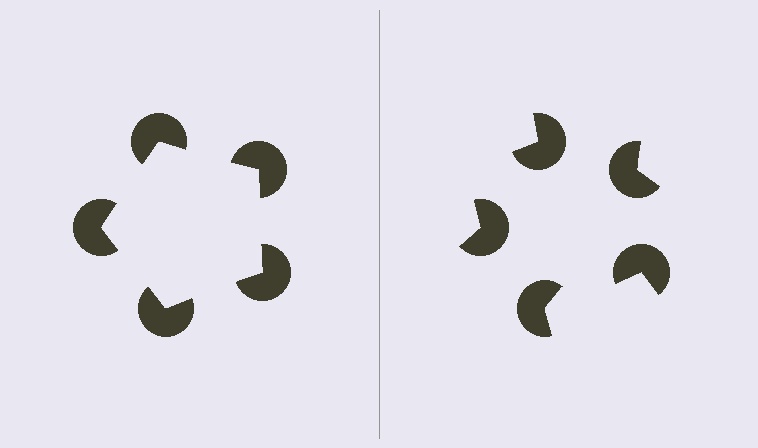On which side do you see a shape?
An illusory pentagon appears on the left side. On the right side the wedge cuts are rotated, so no coherent shape forms.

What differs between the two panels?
The pac-man discs are positioned identically on both sides; only the wedge orientations differ. On the left they align to a pentagon; on the right they are misaligned.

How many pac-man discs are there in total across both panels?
10 — 5 on each side.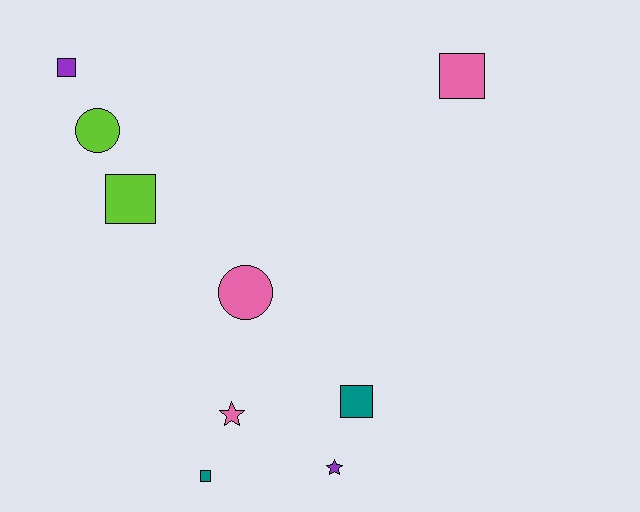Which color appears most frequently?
Pink, with 3 objects.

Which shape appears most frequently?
Square, with 5 objects.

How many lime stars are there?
There are no lime stars.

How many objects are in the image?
There are 9 objects.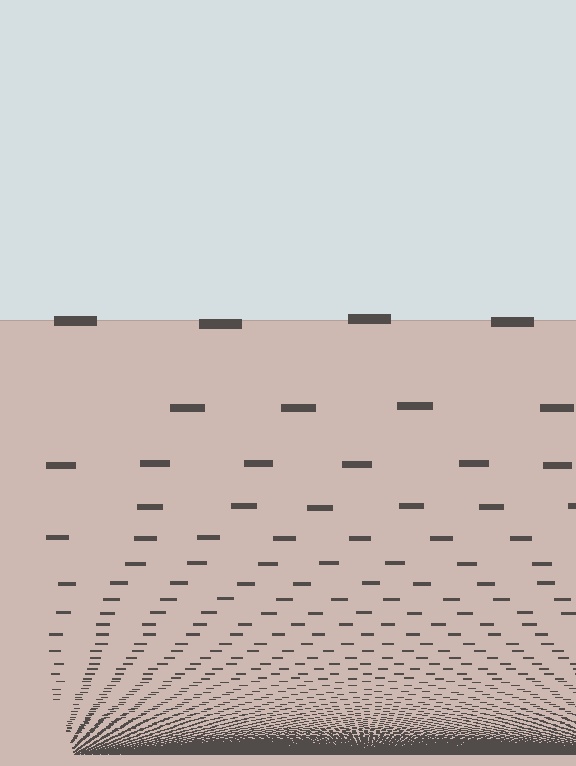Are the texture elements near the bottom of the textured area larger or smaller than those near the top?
Smaller. The gradient is inverted — elements near the bottom are smaller and denser.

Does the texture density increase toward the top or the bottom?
Density increases toward the bottom.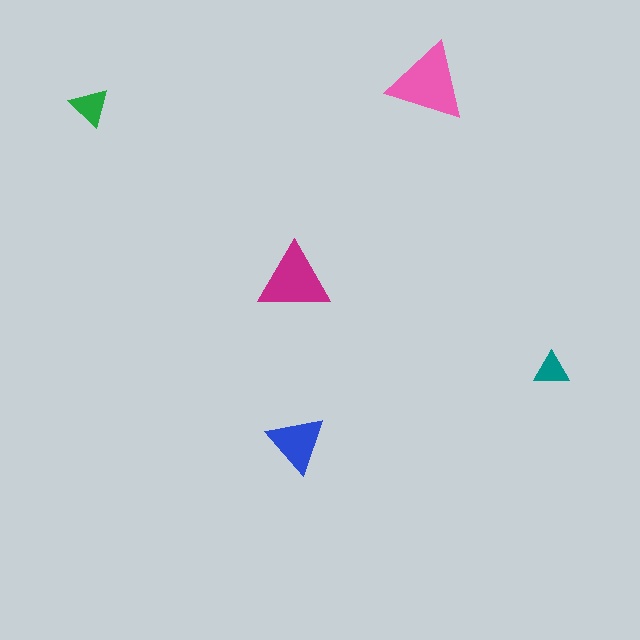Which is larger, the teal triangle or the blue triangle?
The blue one.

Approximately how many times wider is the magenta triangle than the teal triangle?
About 2 times wider.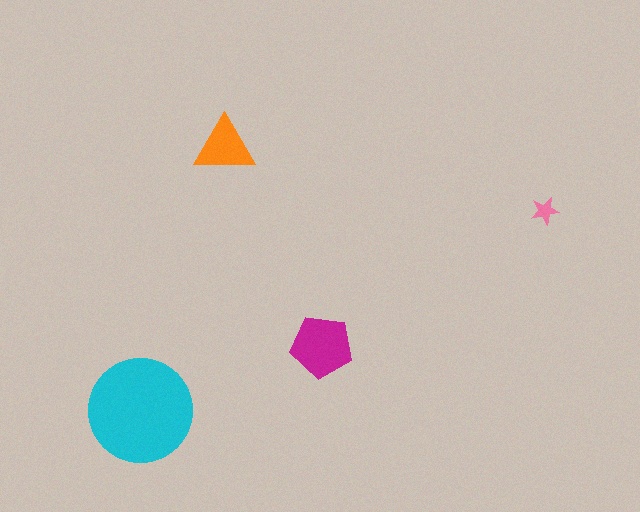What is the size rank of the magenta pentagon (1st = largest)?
2nd.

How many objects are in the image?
There are 4 objects in the image.